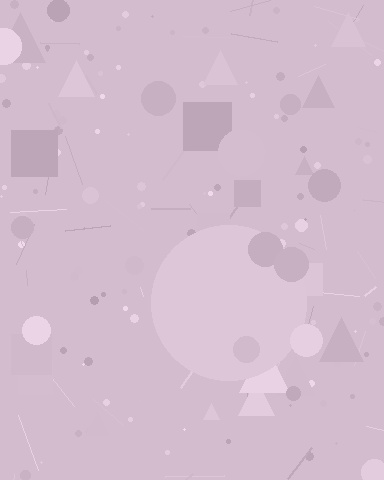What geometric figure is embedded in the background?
A circle is embedded in the background.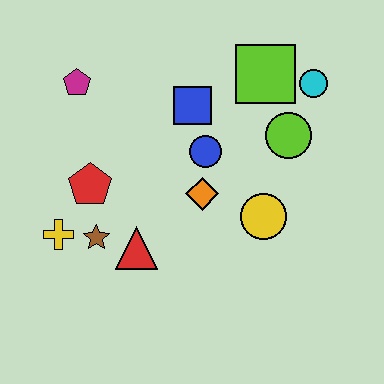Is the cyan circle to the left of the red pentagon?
No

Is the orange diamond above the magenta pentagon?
No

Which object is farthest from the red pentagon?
The cyan circle is farthest from the red pentagon.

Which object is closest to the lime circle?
The cyan circle is closest to the lime circle.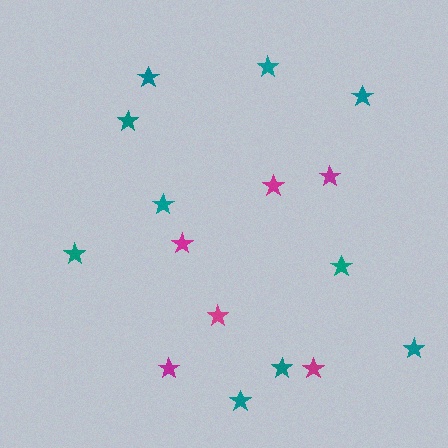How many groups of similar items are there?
There are 2 groups: one group of teal stars (10) and one group of magenta stars (6).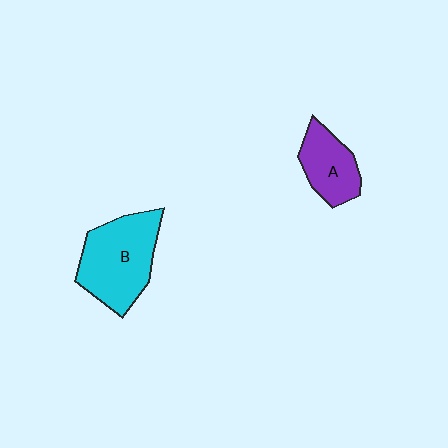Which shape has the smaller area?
Shape A (purple).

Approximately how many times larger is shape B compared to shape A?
Approximately 1.7 times.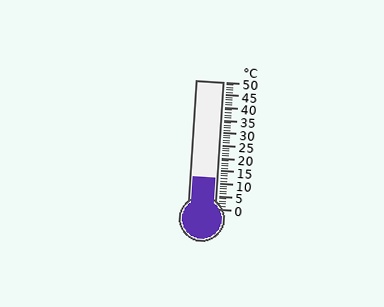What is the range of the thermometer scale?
The thermometer scale ranges from 0°C to 50°C.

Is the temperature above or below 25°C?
The temperature is below 25°C.